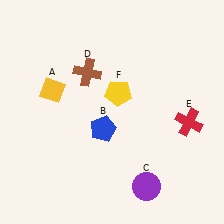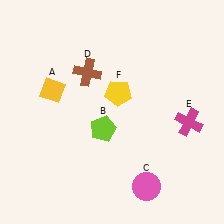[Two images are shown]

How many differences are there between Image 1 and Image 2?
There are 3 differences between the two images.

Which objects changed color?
B changed from blue to lime. C changed from purple to pink. E changed from red to magenta.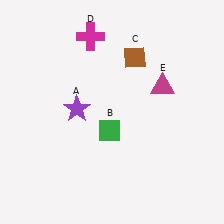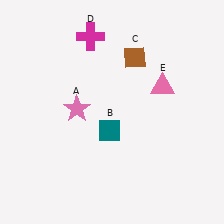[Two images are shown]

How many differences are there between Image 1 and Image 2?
There are 3 differences between the two images.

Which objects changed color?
A changed from purple to pink. B changed from green to teal. E changed from magenta to pink.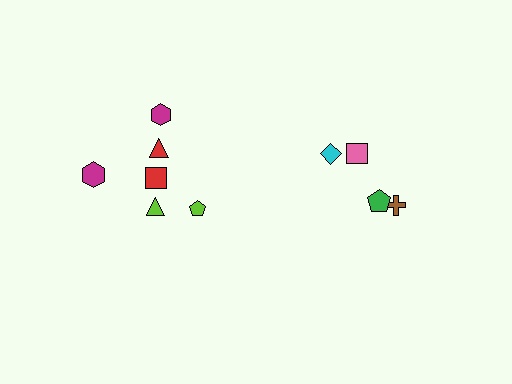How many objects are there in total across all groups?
There are 10 objects.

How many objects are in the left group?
There are 6 objects.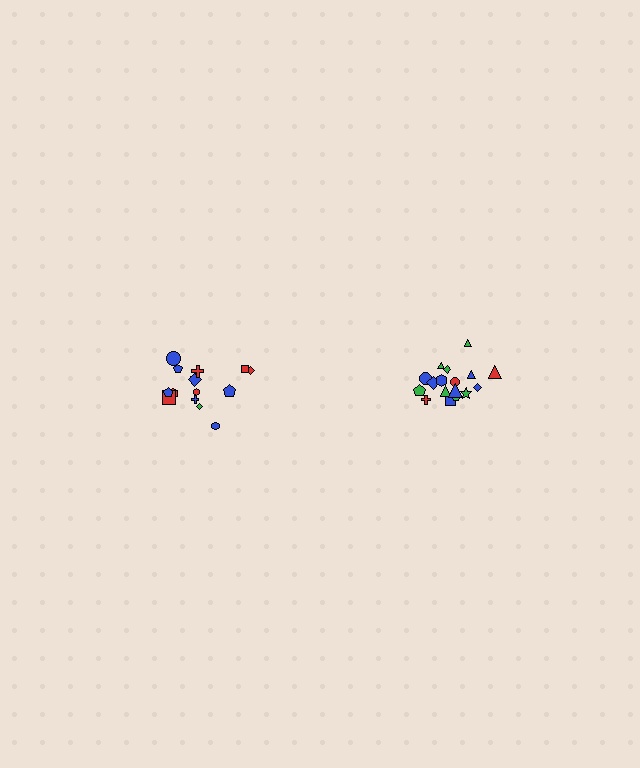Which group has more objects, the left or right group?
The right group.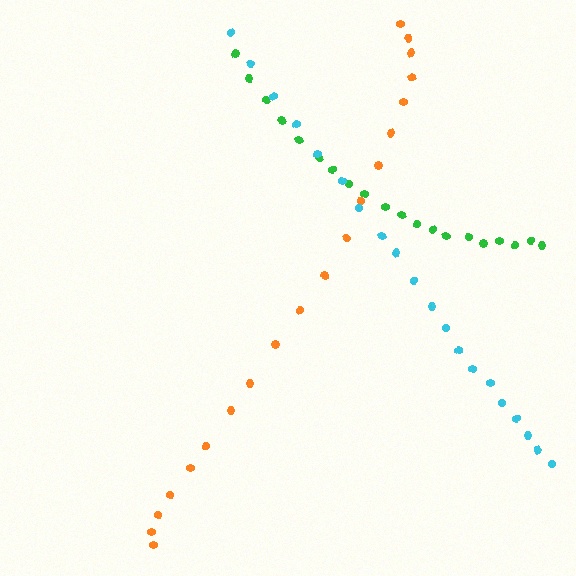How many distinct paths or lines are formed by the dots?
There are 3 distinct paths.